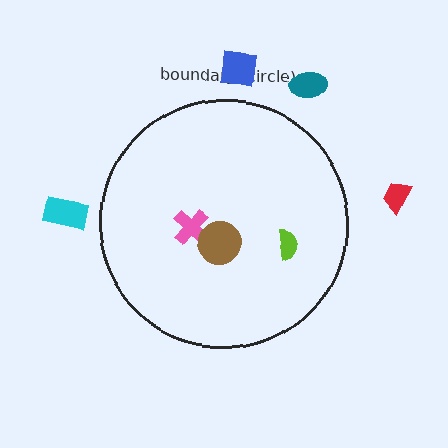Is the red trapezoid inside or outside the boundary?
Outside.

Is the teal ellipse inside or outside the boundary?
Outside.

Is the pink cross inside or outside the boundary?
Inside.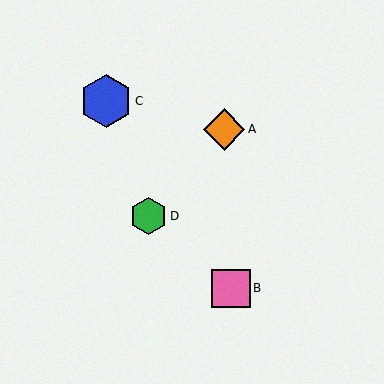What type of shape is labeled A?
Shape A is an orange diamond.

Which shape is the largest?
The blue hexagon (labeled C) is the largest.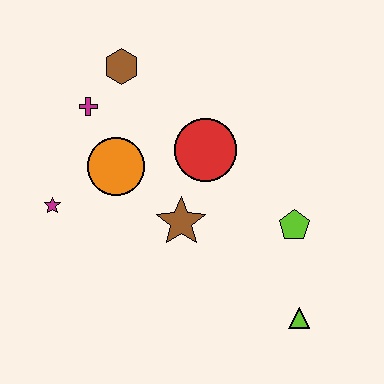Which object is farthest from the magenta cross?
The lime triangle is farthest from the magenta cross.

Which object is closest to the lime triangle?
The lime pentagon is closest to the lime triangle.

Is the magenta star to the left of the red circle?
Yes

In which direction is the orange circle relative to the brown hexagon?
The orange circle is below the brown hexagon.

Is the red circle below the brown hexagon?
Yes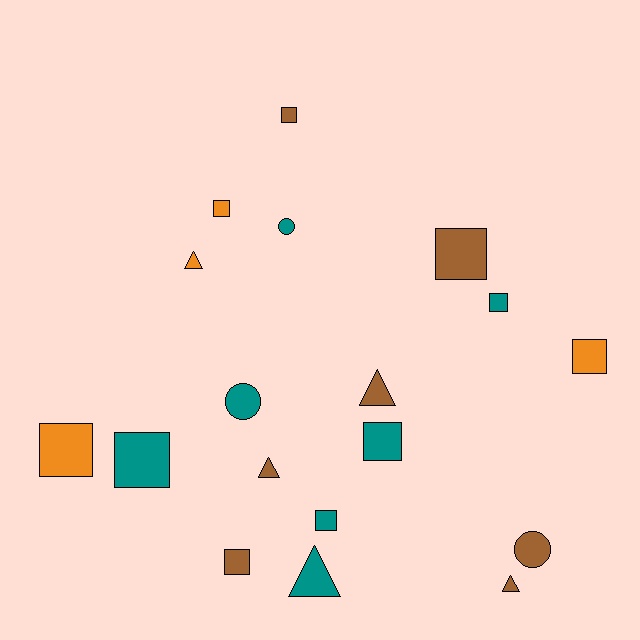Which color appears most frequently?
Teal, with 7 objects.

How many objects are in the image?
There are 18 objects.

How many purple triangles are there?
There are no purple triangles.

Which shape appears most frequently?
Square, with 10 objects.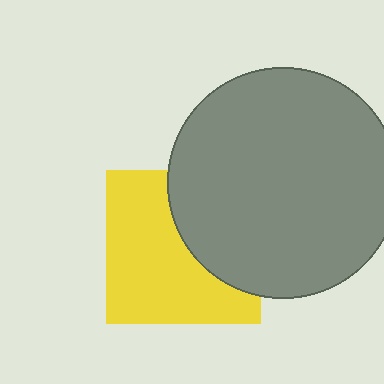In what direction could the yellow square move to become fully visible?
The yellow square could move left. That would shift it out from behind the gray circle entirely.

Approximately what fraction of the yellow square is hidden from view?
Roughly 39% of the yellow square is hidden behind the gray circle.